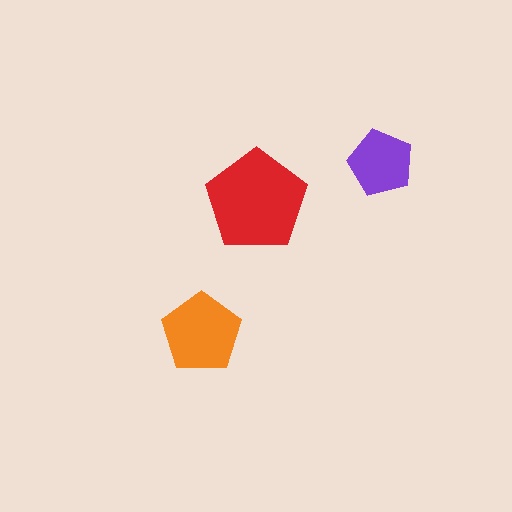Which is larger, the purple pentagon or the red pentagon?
The red one.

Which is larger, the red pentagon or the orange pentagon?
The red one.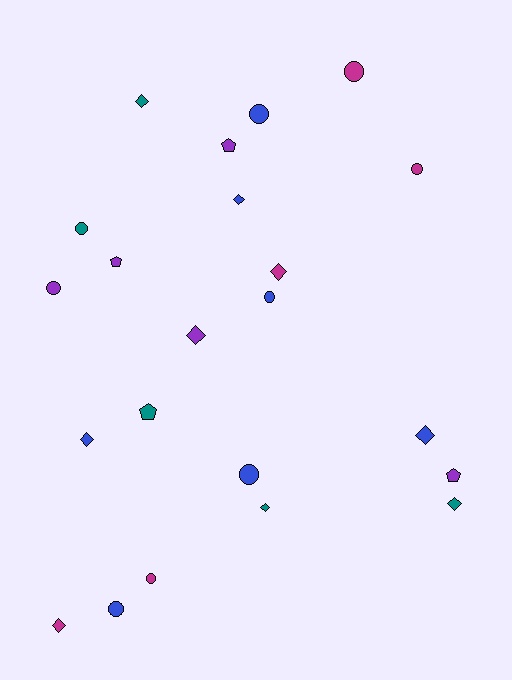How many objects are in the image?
There are 22 objects.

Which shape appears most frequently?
Diamond, with 9 objects.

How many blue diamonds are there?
There are 3 blue diamonds.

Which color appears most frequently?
Blue, with 7 objects.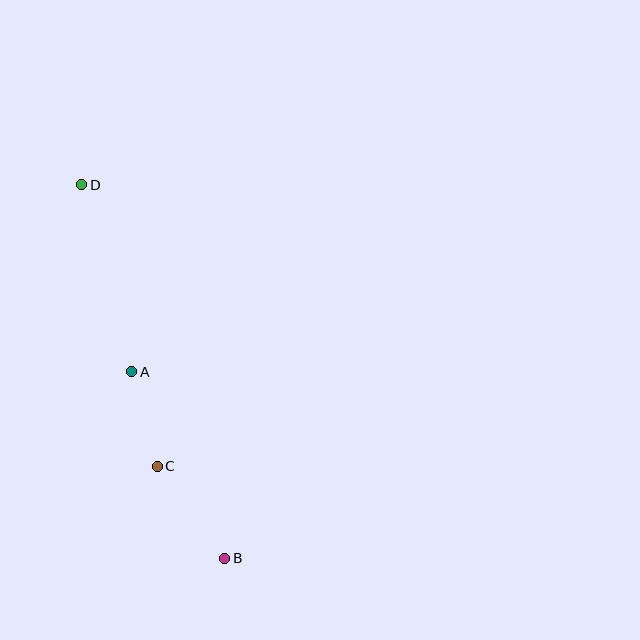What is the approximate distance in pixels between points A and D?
The distance between A and D is approximately 193 pixels.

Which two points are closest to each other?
Points A and C are closest to each other.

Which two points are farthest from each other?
Points B and D are farthest from each other.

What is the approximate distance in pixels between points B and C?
The distance between B and C is approximately 114 pixels.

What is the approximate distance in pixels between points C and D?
The distance between C and D is approximately 291 pixels.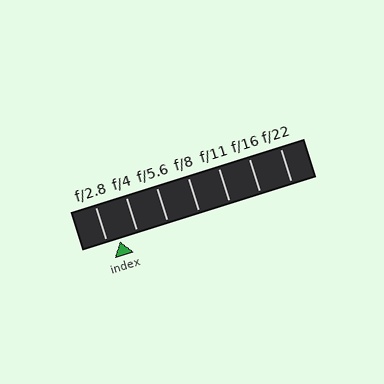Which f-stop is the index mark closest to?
The index mark is closest to f/2.8.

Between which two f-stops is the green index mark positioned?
The index mark is between f/2.8 and f/4.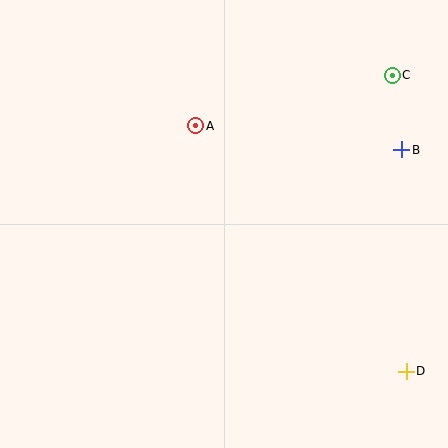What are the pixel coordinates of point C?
Point C is at (392, 75).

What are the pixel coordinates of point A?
Point A is at (196, 126).